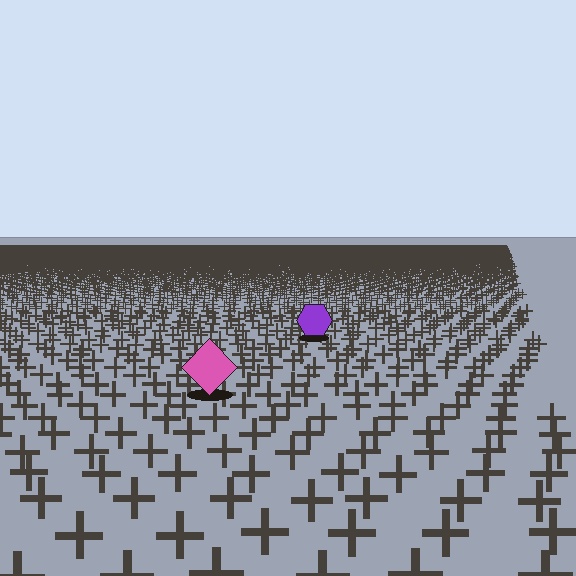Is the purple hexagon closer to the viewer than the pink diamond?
No. The pink diamond is closer — you can tell from the texture gradient: the ground texture is coarser near it.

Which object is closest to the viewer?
The pink diamond is closest. The texture marks near it are larger and more spread out.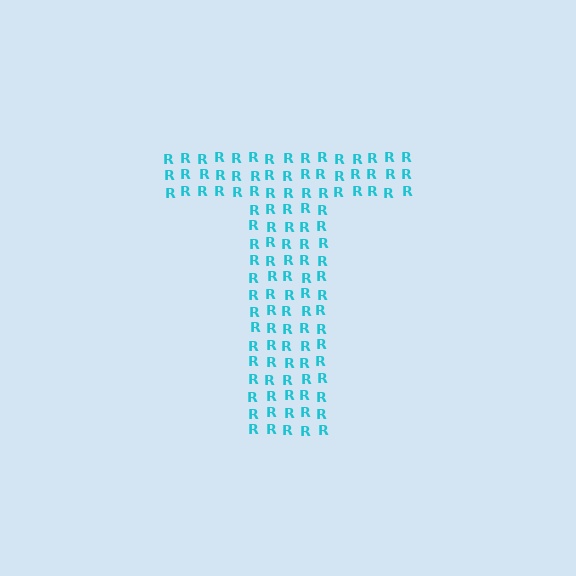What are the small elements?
The small elements are letter R's.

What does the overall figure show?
The overall figure shows the letter T.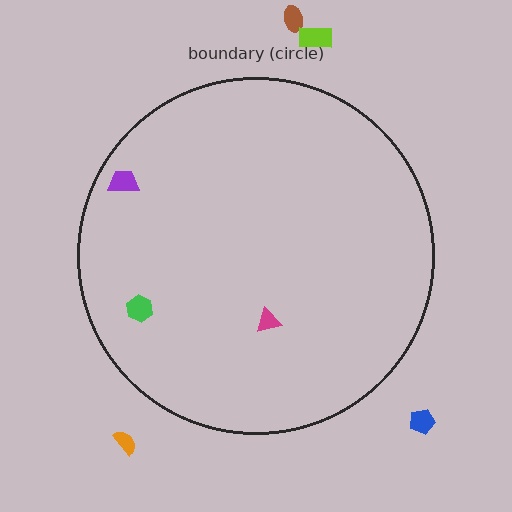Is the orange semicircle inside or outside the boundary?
Outside.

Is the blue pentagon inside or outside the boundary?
Outside.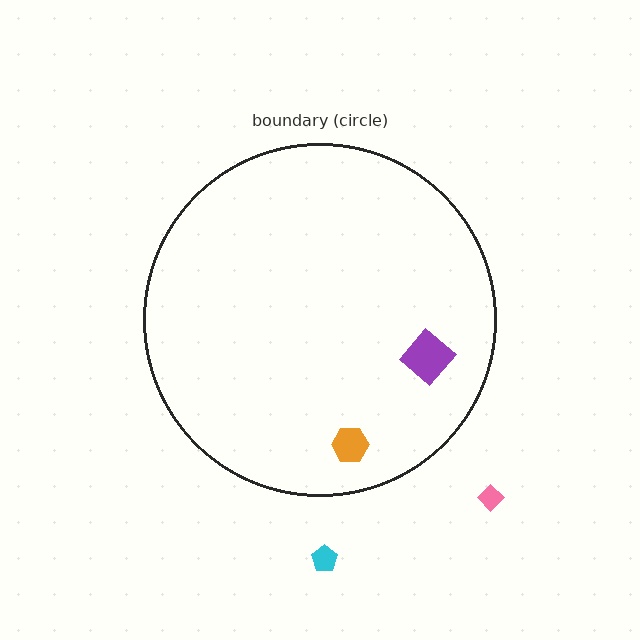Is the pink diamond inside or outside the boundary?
Outside.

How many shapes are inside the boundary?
2 inside, 2 outside.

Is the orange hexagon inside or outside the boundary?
Inside.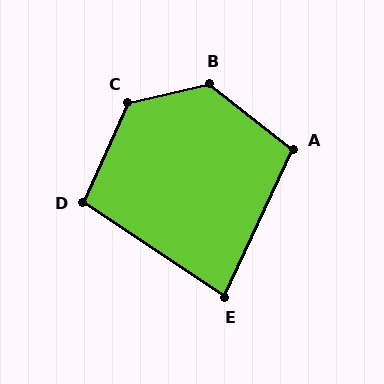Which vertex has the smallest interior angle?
E, at approximately 81 degrees.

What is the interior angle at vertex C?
Approximately 128 degrees (obtuse).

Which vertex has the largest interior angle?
B, at approximately 129 degrees.